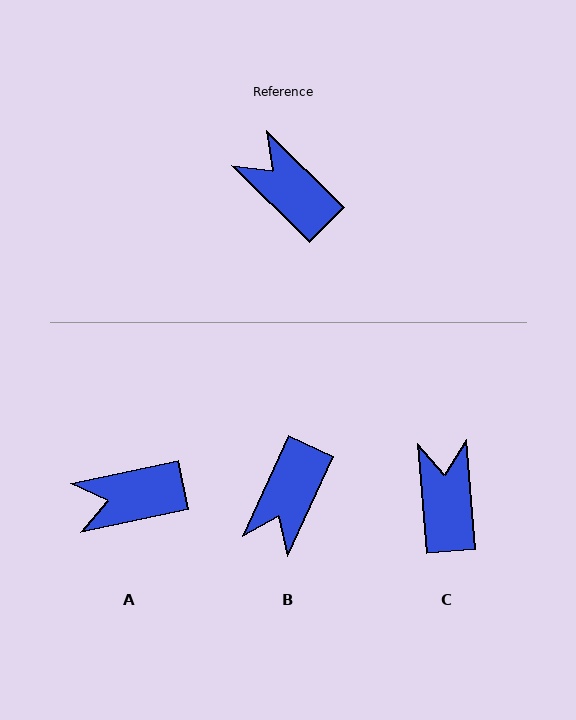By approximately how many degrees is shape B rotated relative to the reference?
Approximately 110 degrees counter-clockwise.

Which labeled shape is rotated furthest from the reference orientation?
B, about 110 degrees away.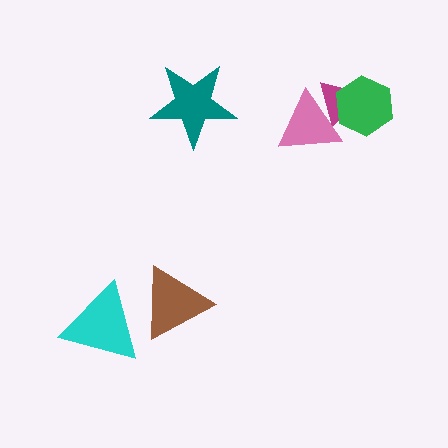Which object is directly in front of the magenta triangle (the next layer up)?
The green hexagon is directly in front of the magenta triangle.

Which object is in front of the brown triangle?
The cyan triangle is in front of the brown triangle.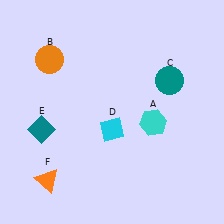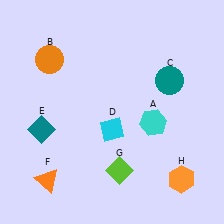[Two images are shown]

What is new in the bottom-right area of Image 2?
A lime diamond (G) was added in the bottom-right area of Image 2.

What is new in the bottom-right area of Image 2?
An orange hexagon (H) was added in the bottom-right area of Image 2.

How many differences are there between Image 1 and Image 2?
There are 2 differences between the two images.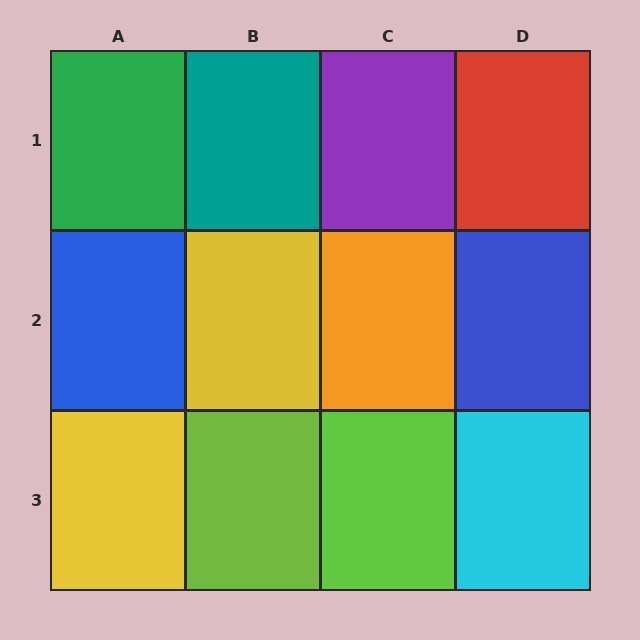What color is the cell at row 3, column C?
Lime.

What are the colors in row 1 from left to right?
Green, teal, purple, red.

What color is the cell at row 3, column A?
Yellow.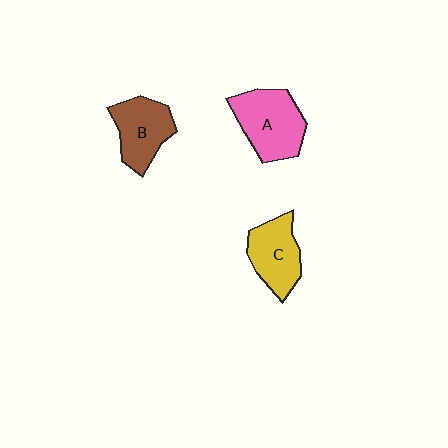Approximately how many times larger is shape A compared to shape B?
Approximately 1.2 times.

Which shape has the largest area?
Shape A (pink).